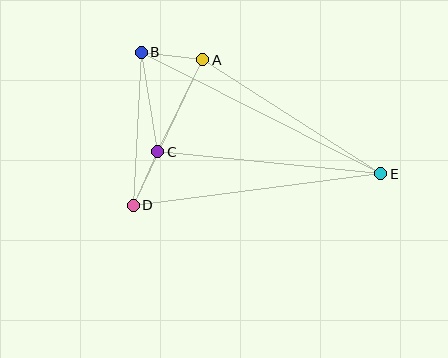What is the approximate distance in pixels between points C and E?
The distance between C and E is approximately 224 pixels.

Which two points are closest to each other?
Points C and D are closest to each other.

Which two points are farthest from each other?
Points B and E are farthest from each other.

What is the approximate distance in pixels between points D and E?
The distance between D and E is approximately 250 pixels.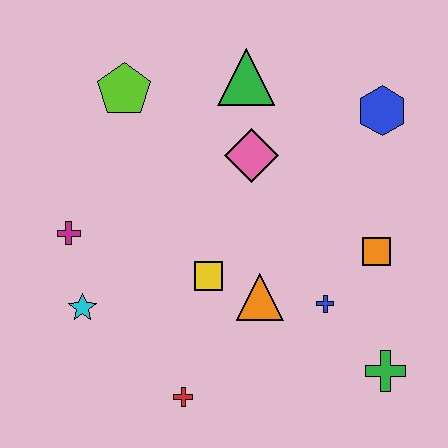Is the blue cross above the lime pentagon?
No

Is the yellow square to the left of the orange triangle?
Yes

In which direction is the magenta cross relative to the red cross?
The magenta cross is above the red cross.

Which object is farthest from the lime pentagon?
The green cross is farthest from the lime pentagon.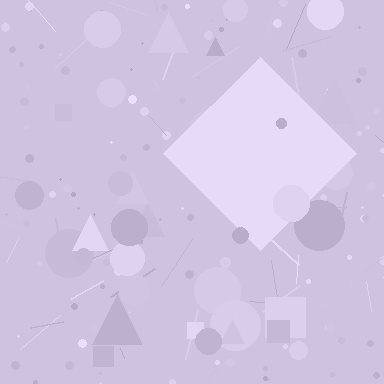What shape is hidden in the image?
A diamond is hidden in the image.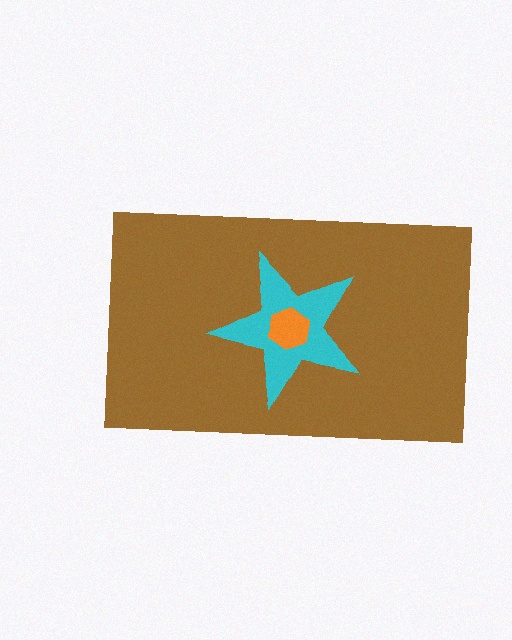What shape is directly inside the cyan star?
The orange hexagon.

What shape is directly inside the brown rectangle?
The cyan star.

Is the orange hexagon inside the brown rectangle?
Yes.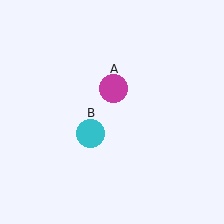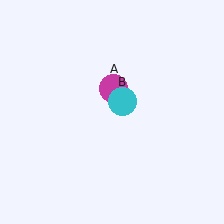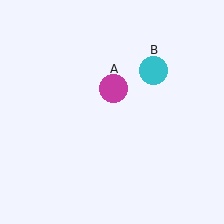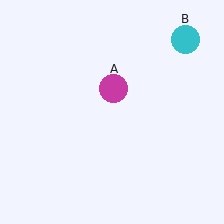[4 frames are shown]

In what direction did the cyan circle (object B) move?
The cyan circle (object B) moved up and to the right.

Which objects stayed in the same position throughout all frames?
Magenta circle (object A) remained stationary.